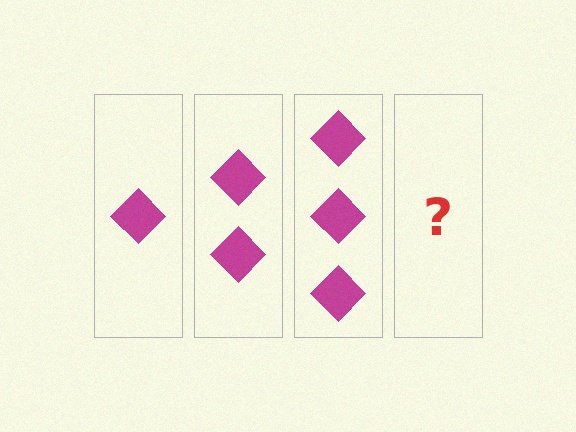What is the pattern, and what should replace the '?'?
The pattern is that each step adds one more diamond. The '?' should be 4 diamonds.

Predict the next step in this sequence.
The next step is 4 diamonds.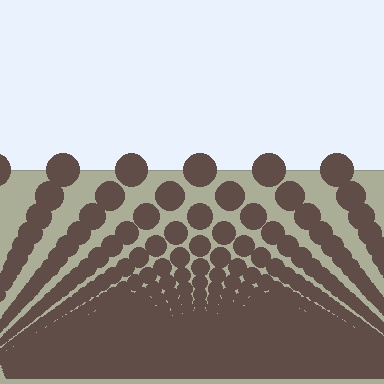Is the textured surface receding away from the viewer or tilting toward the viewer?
The surface appears to tilt toward the viewer. Texture elements get larger and sparser toward the top.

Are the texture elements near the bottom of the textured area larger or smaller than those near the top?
Smaller. The gradient is inverted — elements near the bottom are smaller and denser.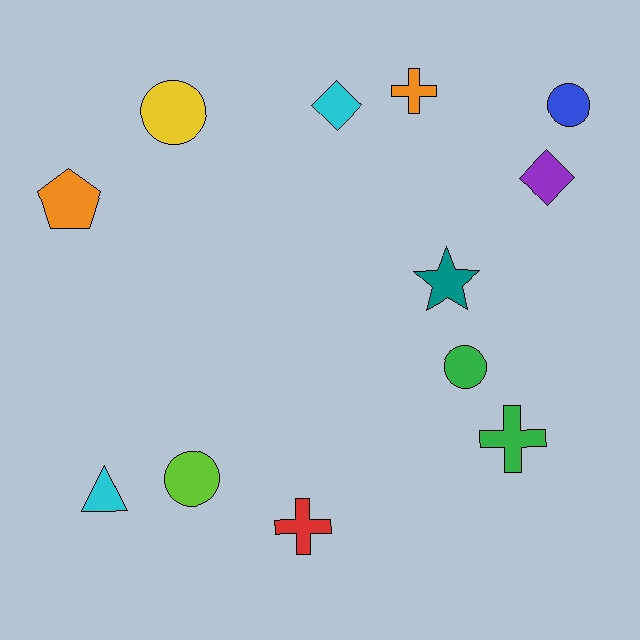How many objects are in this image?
There are 12 objects.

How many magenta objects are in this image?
There are no magenta objects.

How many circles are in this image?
There are 4 circles.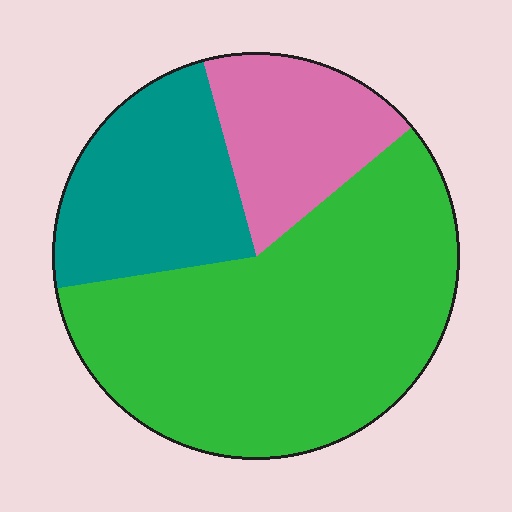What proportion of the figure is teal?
Teal covers 23% of the figure.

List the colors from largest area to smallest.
From largest to smallest: green, teal, pink.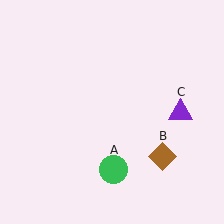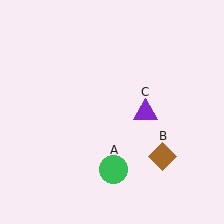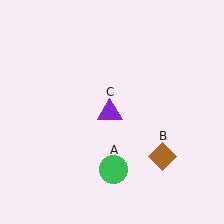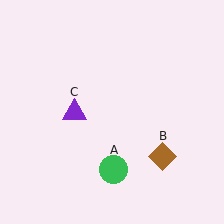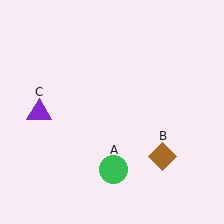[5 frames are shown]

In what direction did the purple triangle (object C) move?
The purple triangle (object C) moved left.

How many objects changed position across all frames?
1 object changed position: purple triangle (object C).